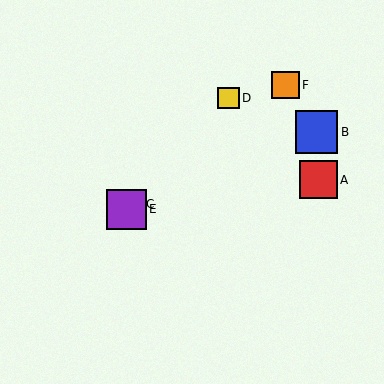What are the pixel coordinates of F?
Object F is at (285, 85).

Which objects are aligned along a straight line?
Objects C, D, E are aligned along a straight line.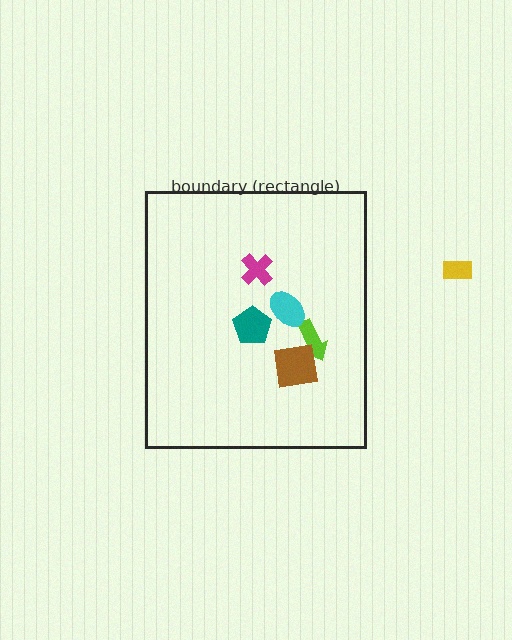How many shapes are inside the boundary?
5 inside, 1 outside.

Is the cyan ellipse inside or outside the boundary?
Inside.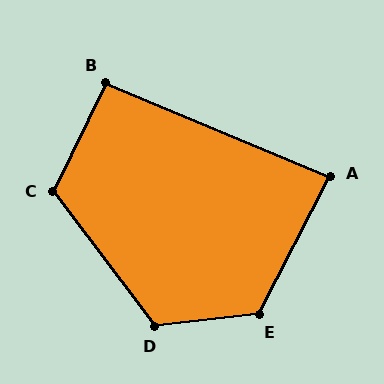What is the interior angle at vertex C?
Approximately 117 degrees (obtuse).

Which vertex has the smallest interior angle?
A, at approximately 85 degrees.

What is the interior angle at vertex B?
Approximately 93 degrees (approximately right).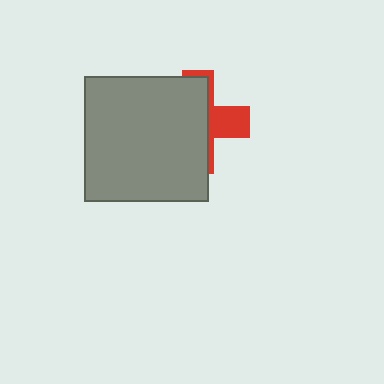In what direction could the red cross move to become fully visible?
The red cross could move right. That would shift it out from behind the gray square entirely.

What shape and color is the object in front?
The object in front is a gray square.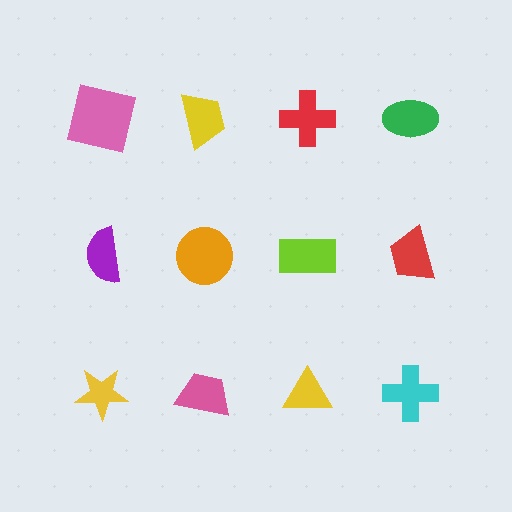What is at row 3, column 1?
A yellow star.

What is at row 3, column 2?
A pink trapezoid.